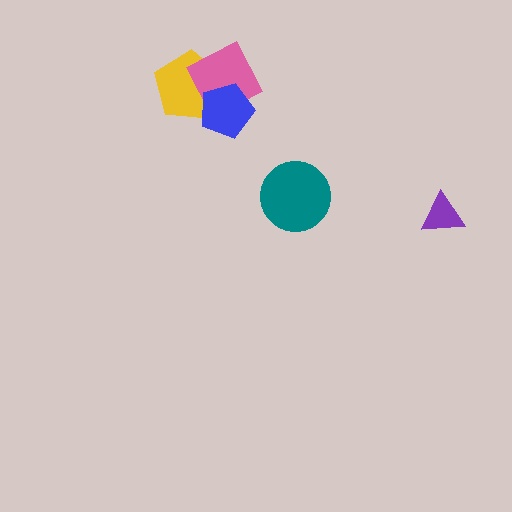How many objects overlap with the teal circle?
0 objects overlap with the teal circle.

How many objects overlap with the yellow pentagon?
2 objects overlap with the yellow pentagon.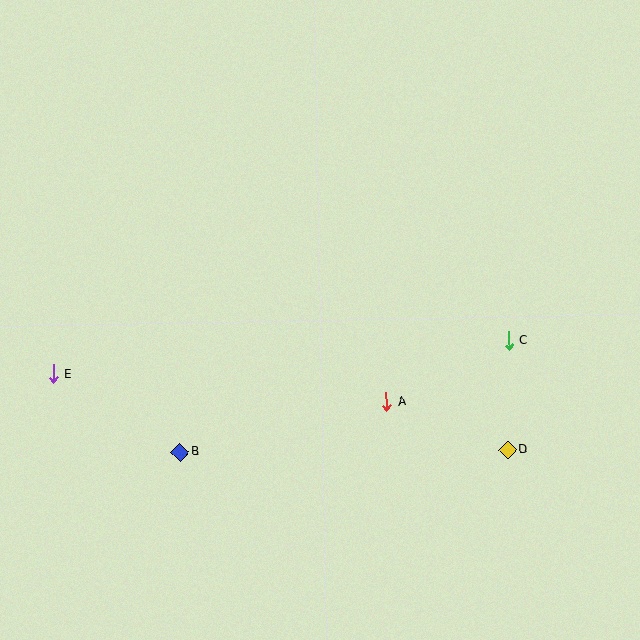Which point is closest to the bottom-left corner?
Point B is closest to the bottom-left corner.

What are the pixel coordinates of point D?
Point D is at (508, 450).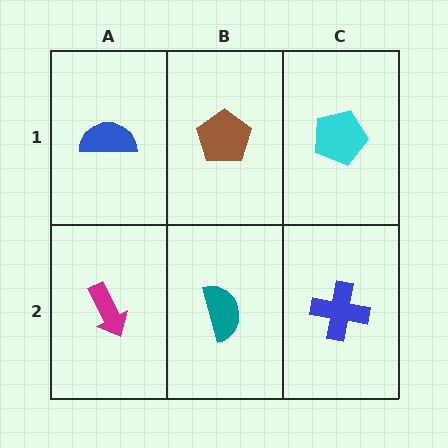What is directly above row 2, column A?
A blue semicircle.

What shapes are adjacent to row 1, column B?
A teal semicircle (row 2, column B), a blue semicircle (row 1, column A), a cyan pentagon (row 1, column C).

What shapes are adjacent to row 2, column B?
A brown pentagon (row 1, column B), a magenta arrow (row 2, column A), a blue cross (row 2, column C).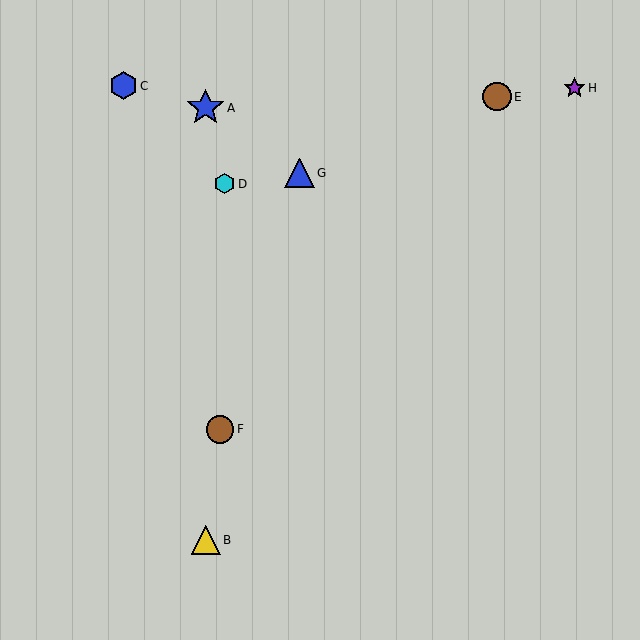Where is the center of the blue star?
The center of the blue star is at (206, 108).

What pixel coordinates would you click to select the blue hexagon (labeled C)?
Click at (123, 86) to select the blue hexagon C.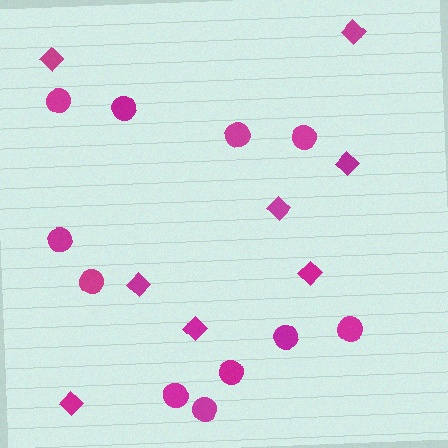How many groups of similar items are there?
There are 2 groups: one group of diamonds (8) and one group of circles (11).